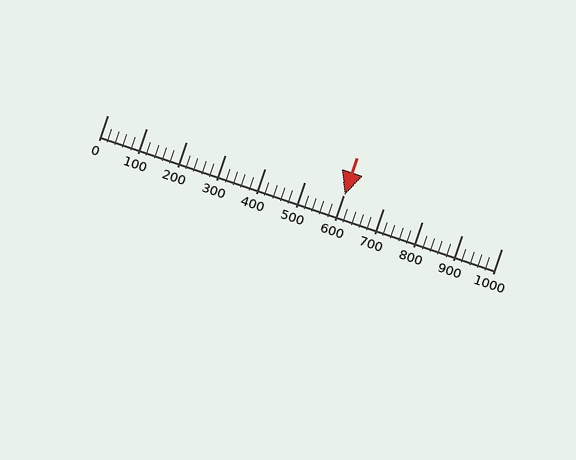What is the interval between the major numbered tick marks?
The major tick marks are spaced 100 units apart.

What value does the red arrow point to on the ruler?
The red arrow points to approximately 603.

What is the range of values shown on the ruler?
The ruler shows values from 0 to 1000.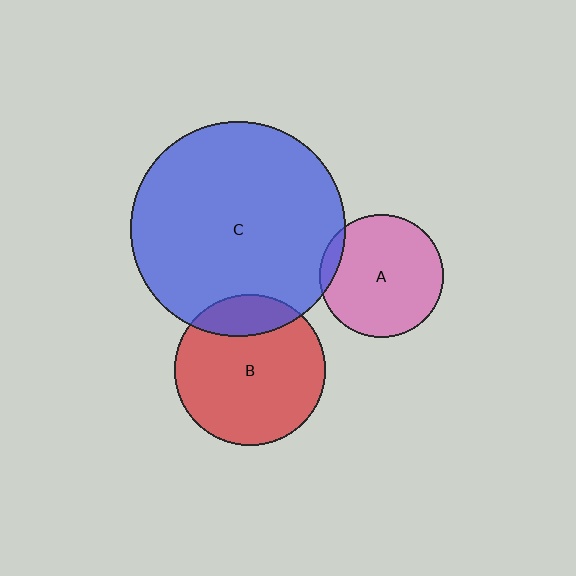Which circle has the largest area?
Circle C (blue).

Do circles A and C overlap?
Yes.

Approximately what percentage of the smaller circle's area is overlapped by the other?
Approximately 10%.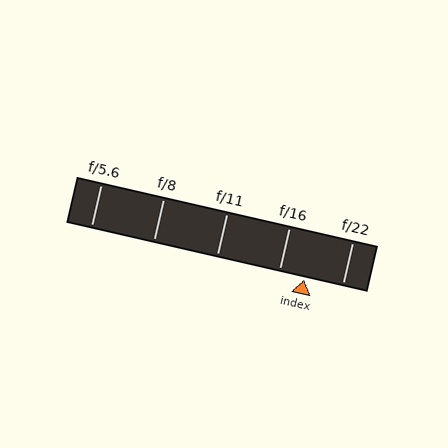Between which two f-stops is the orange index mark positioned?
The index mark is between f/16 and f/22.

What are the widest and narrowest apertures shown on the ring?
The widest aperture shown is f/5.6 and the narrowest is f/22.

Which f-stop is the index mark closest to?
The index mark is closest to f/16.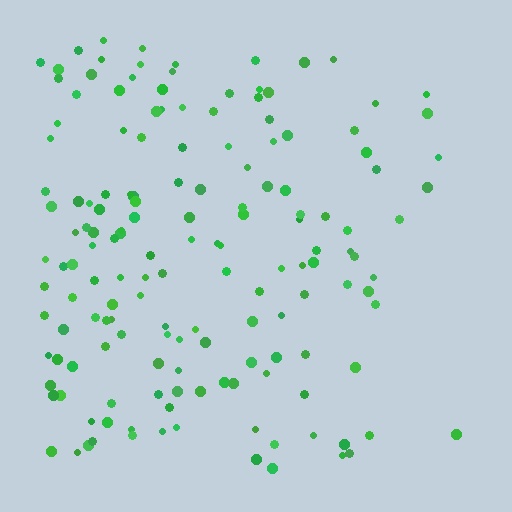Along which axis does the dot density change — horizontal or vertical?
Horizontal.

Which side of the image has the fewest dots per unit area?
The right.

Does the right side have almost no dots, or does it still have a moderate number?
Still a moderate number, just noticeably fewer than the left.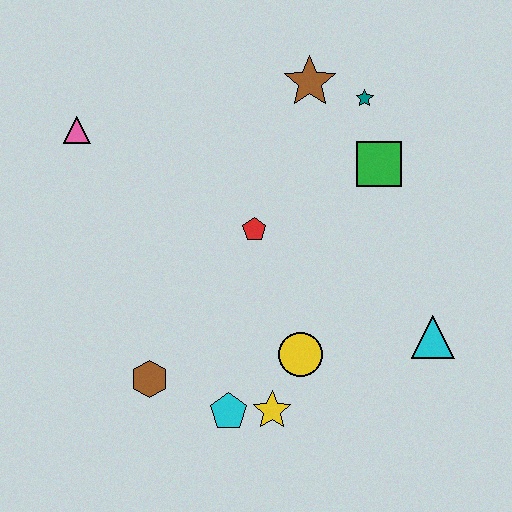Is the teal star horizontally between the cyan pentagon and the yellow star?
No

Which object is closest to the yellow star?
The cyan pentagon is closest to the yellow star.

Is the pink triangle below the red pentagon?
No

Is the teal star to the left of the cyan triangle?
Yes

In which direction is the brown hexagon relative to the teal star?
The brown hexagon is below the teal star.